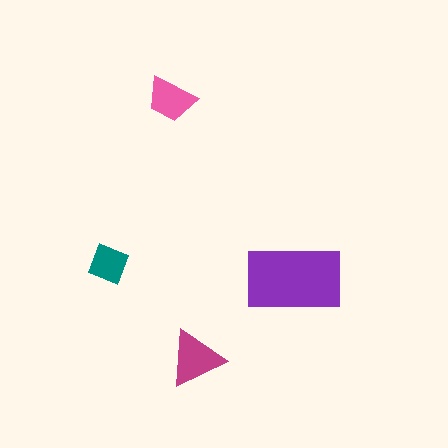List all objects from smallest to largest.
The teal square, the pink trapezoid, the magenta triangle, the purple rectangle.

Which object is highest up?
The pink trapezoid is topmost.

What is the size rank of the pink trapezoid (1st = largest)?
3rd.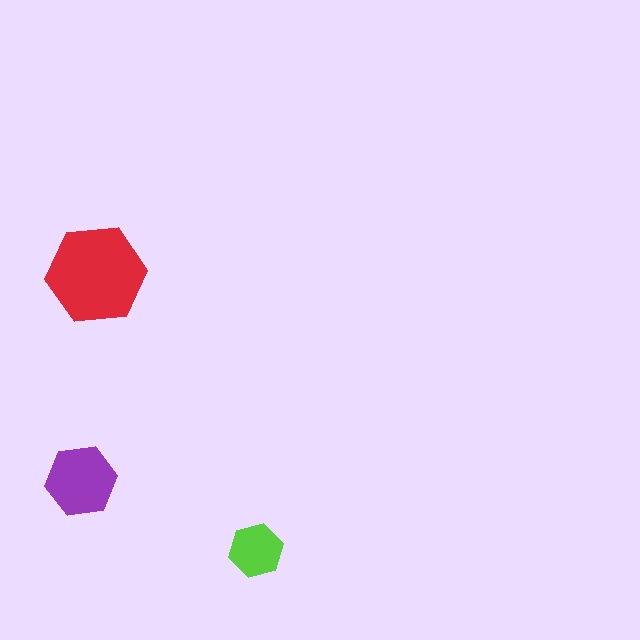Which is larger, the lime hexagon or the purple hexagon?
The purple one.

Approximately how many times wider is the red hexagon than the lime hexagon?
About 2 times wider.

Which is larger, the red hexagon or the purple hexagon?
The red one.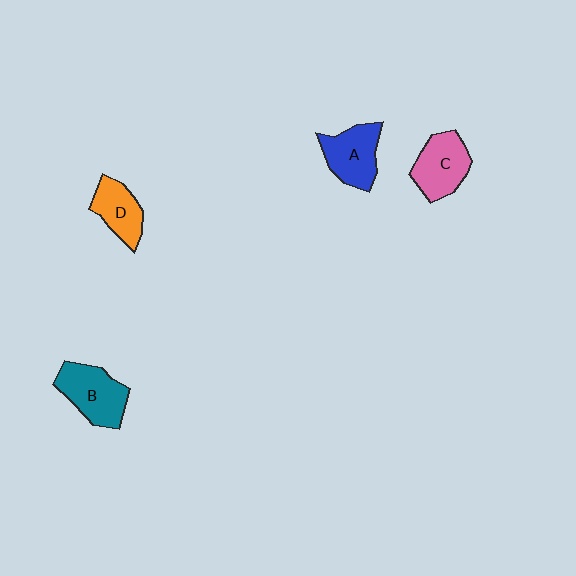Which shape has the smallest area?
Shape D (orange).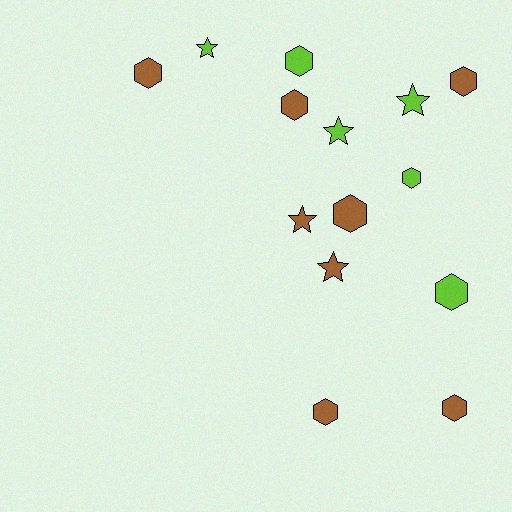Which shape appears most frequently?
Hexagon, with 9 objects.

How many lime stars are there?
There are 3 lime stars.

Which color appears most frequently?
Brown, with 8 objects.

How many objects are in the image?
There are 14 objects.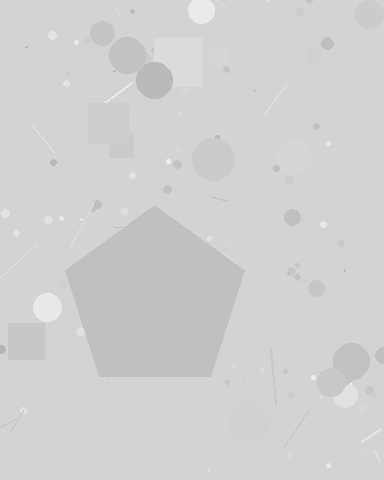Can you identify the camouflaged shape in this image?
The camouflaged shape is a pentagon.